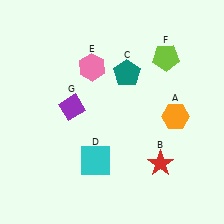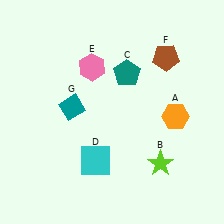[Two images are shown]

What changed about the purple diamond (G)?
In Image 1, G is purple. In Image 2, it changed to teal.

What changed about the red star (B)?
In Image 1, B is red. In Image 2, it changed to lime.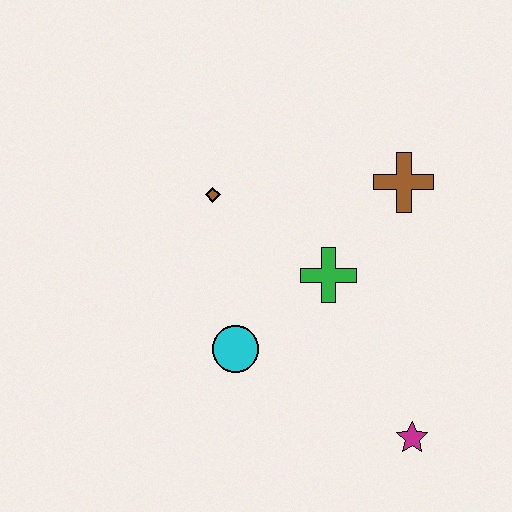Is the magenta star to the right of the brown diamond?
Yes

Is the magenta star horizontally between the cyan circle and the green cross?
No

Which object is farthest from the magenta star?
The brown diamond is farthest from the magenta star.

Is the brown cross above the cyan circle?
Yes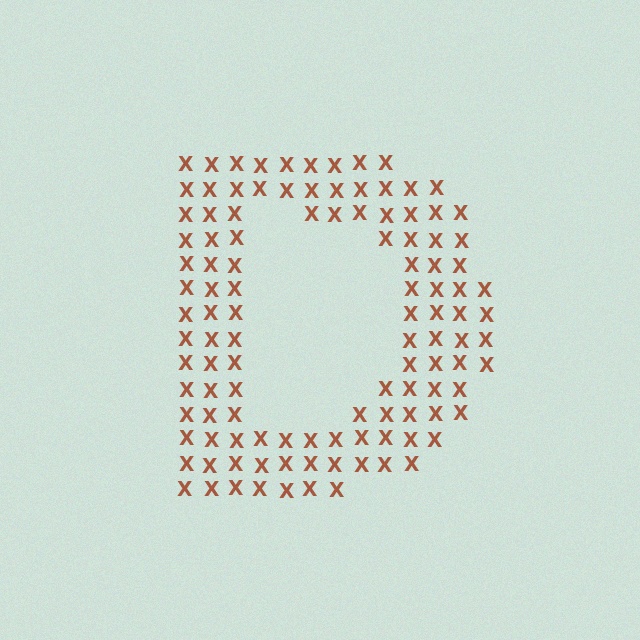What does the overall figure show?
The overall figure shows the letter D.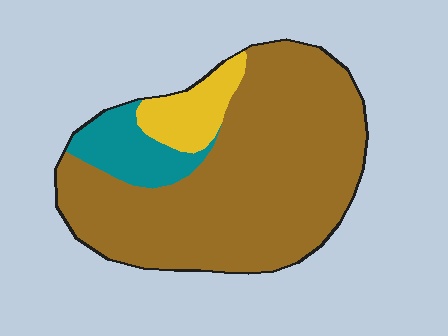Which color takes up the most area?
Brown, at roughly 80%.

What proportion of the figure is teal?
Teal takes up about one eighth (1/8) of the figure.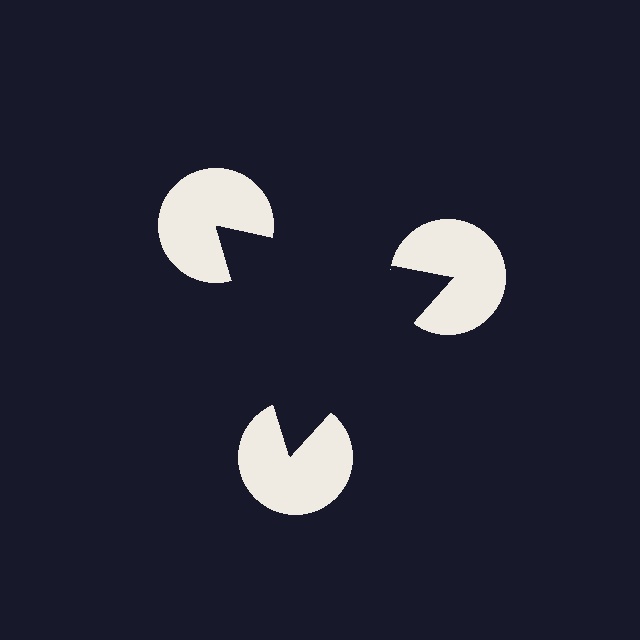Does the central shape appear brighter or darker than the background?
It typically appears slightly darker than the background, even though no actual brightness change is drawn.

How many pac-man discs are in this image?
There are 3 — one at each vertex of the illusory triangle.